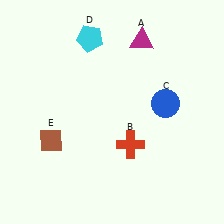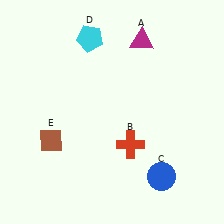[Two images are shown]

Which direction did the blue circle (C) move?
The blue circle (C) moved down.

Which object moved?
The blue circle (C) moved down.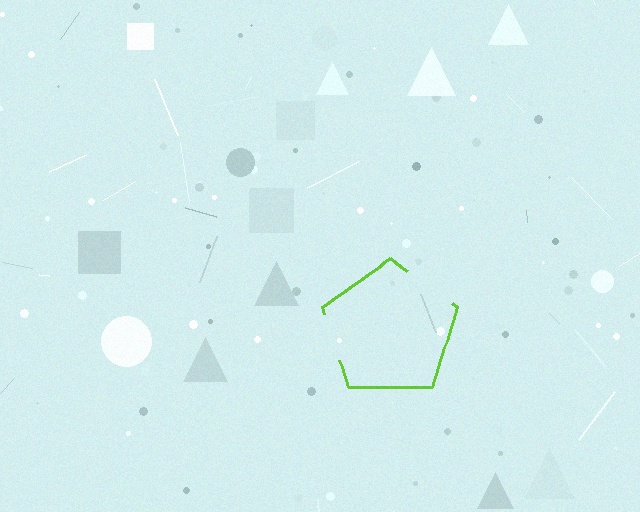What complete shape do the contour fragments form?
The contour fragments form a pentagon.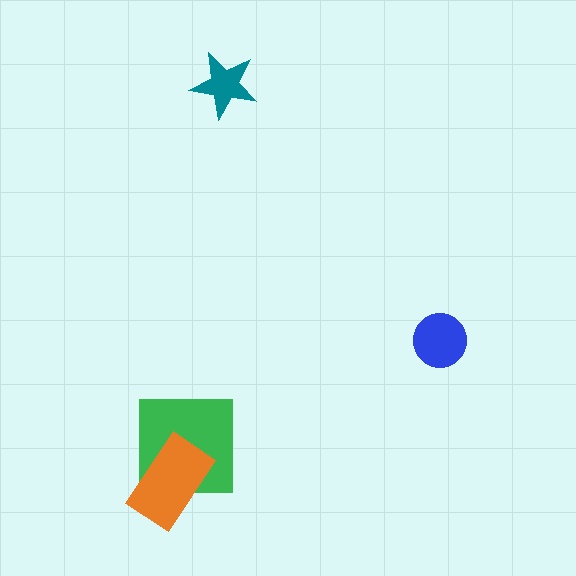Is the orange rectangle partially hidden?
No, no other shape covers it.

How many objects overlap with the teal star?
0 objects overlap with the teal star.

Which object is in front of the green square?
The orange rectangle is in front of the green square.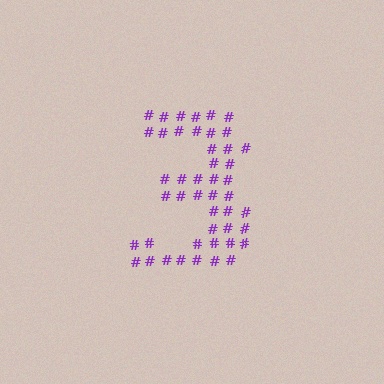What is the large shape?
The large shape is the digit 3.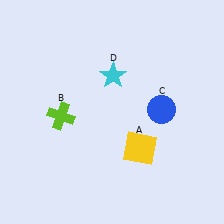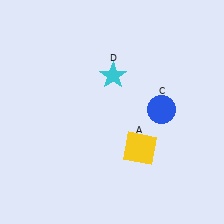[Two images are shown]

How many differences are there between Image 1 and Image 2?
There is 1 difference between the two images.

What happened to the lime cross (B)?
The lime cross (B) was removed in Image 2. It was in the bottom-left area of Image 1.